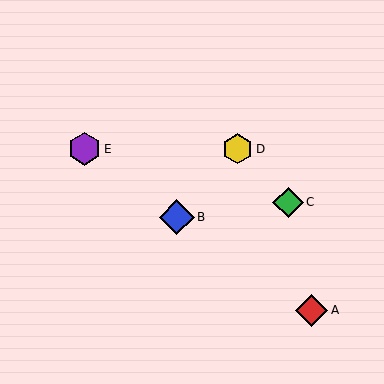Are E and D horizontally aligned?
Yes, both are at y≈149.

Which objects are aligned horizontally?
Objects D, E are aligned horizontally.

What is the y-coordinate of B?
Object B is at y≈217.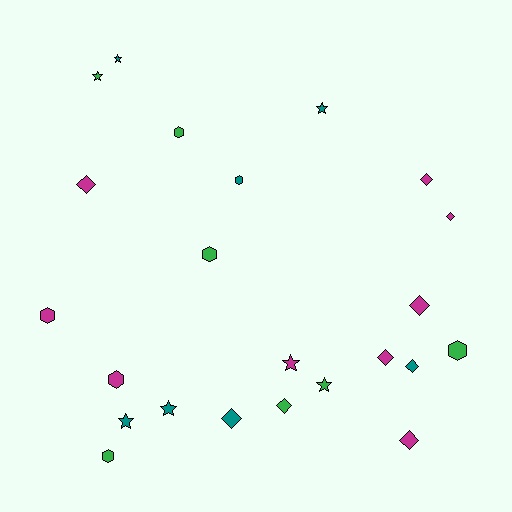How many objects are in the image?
There are 23 objects.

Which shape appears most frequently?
Diamond, with 9 objects.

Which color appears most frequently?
Magenta, with 9 objects.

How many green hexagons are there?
There are 4 green hexagons.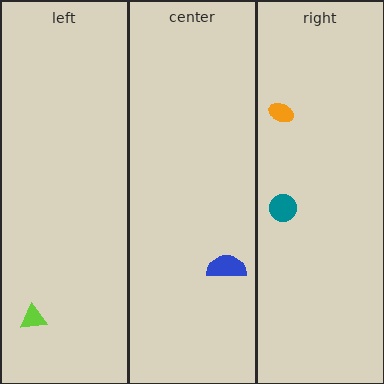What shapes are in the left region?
The lime triangle.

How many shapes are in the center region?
1.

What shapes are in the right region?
The teal circle, the orange ellipse.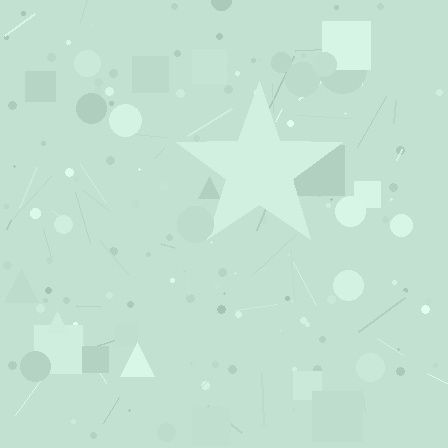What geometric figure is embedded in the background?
A star is embedded in the background.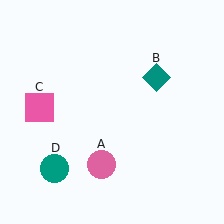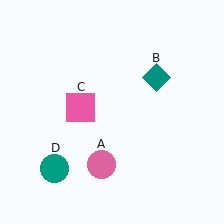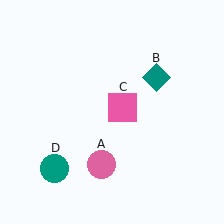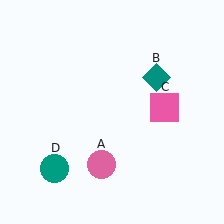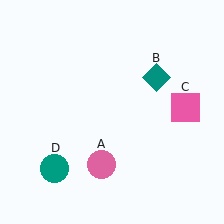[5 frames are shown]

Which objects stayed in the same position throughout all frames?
Pink circle (object A) and teal diamond (object B) and teal circle (object D) remained stationary.